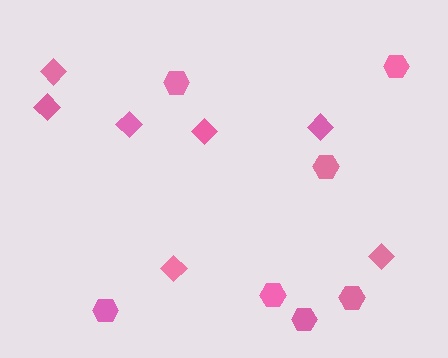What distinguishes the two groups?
There are 2 groups: one group of diamonds (7) and one group of hexagons (7).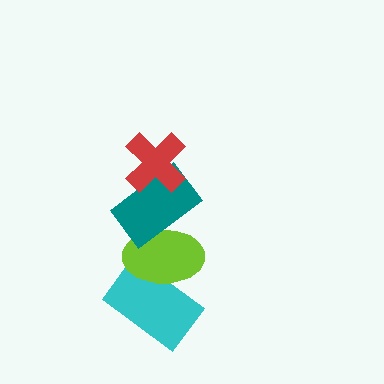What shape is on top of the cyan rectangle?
The lime ellipse is on top of the cyan rectangle.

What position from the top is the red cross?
The red cross is 1st from the top.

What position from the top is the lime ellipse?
The lime ellipse is 3rd from the top.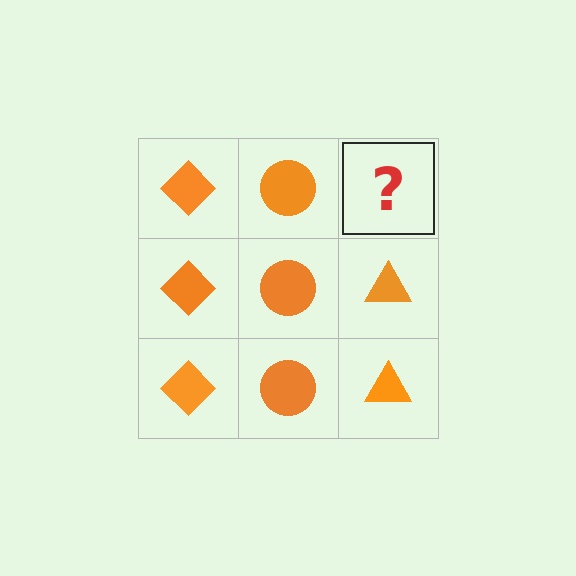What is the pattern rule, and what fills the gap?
The rule is that each column has a consistent shape. The gap should be filled with an orange triangle.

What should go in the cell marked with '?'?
The missing cell should contain an orange triangle.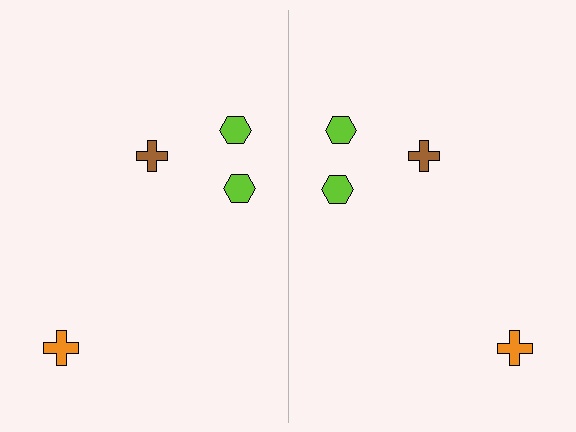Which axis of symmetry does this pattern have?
The pattern has a vertical axis of symmetry running through the center of the image.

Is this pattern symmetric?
Yes, this pattern has bilateral (reflection) symmetry.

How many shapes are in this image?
There are 8 shapes in this image.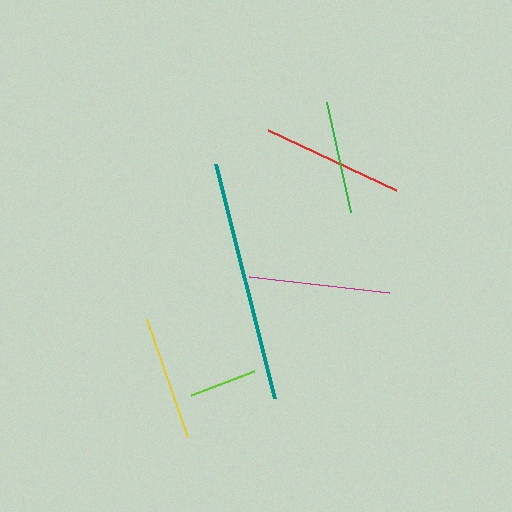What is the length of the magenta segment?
The magenta segment is approximately 141 pixels long.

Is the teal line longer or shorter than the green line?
The teal line is longer than the green line.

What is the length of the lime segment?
The lime segment is approximately 68 pixels long.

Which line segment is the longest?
The teal line is the longest at approximately 241 pixels.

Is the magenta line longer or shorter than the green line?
The magenta line is longer than the green line.